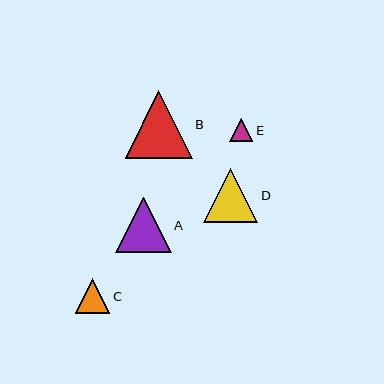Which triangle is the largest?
Triangle B is the largest with a size of approximately 67 pixels.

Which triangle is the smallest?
Triangle E is the smallest with a size of approximately 23 pixels.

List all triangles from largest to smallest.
From largest to smallest: B, A, D, C, E.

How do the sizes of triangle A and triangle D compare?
Triangle A and triangle D are approximately the same size.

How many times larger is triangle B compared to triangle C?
Triangle B is approximately 1.9 times the size of triangle C.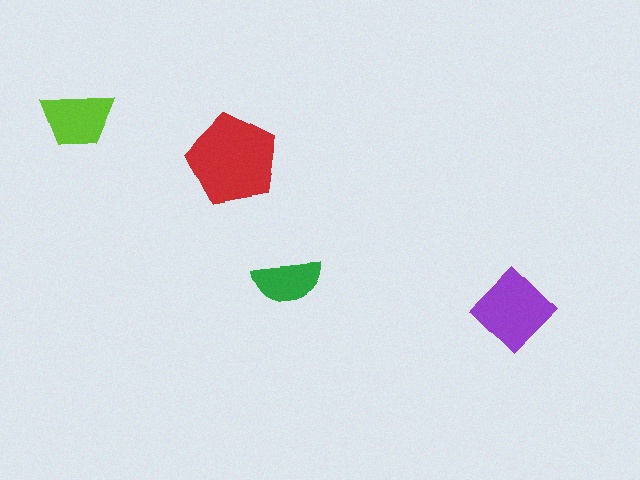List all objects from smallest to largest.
The green semicircle, the lime trapezoid, the purple diamond, the red pentagon.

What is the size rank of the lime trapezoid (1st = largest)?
3rd.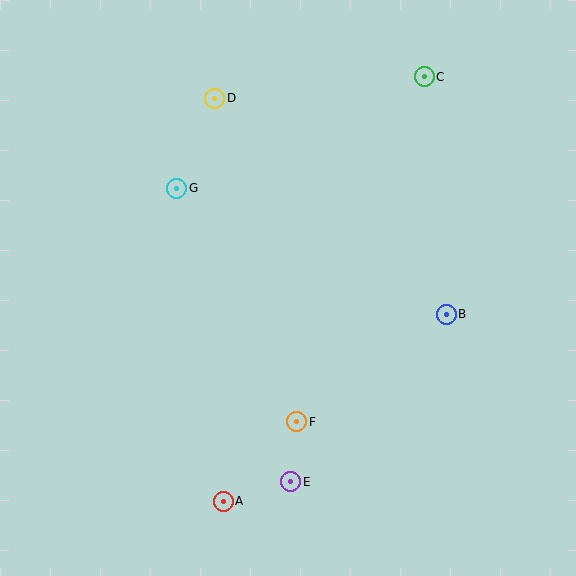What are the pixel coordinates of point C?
Point C is at (424, 77).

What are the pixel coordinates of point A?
Point A is at (223, 501).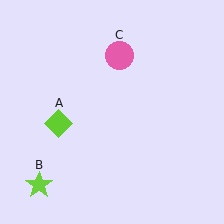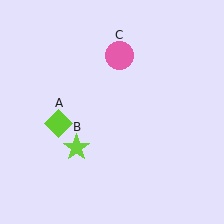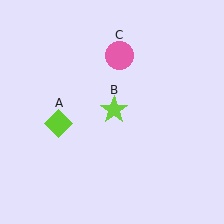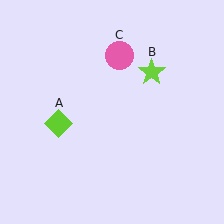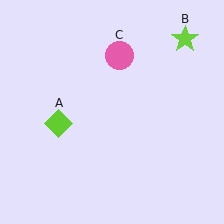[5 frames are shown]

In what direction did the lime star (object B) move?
The lime star (object B) moved up and to the right.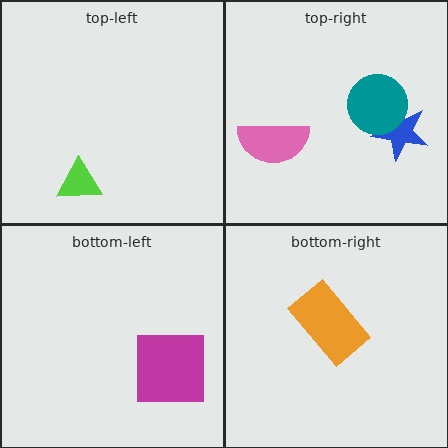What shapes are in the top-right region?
The pink semicircle, the blue star, the teal circle.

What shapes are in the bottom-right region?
The orange rectangle.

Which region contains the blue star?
The top-right region.